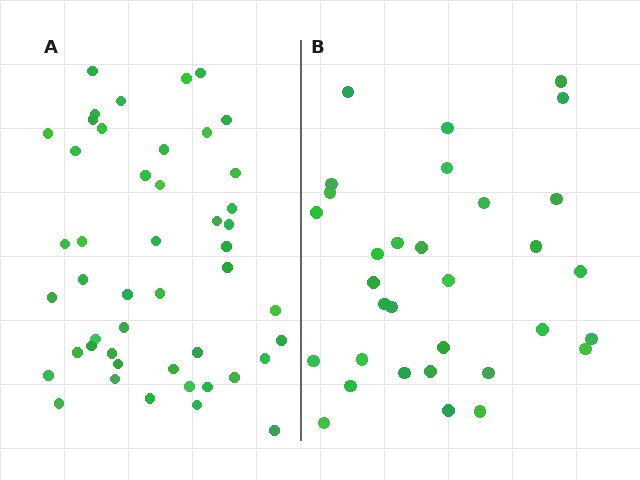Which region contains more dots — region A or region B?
Region A (the left region) has more dots.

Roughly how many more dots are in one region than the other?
Region A has approximately 15 more dots than region B.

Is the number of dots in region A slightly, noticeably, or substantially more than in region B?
Region A has substantially more. The ratio is roughly 1.5 to 1.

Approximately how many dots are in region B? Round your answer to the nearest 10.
About 30 dots. (The exact count is 32, which rounds to 30.)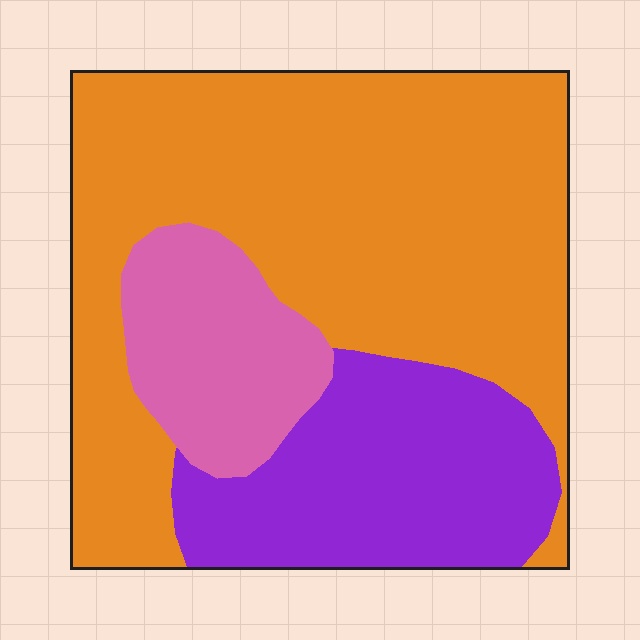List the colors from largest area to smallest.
From largest to smallest: orange, purple, pink.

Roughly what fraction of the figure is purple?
Purple takes up about one quarter (1/4) of the figure.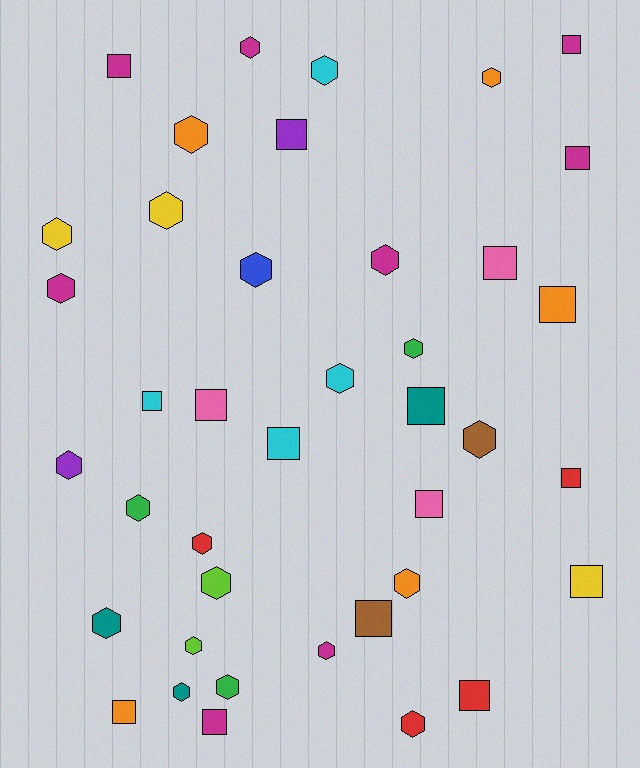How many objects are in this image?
There are 40 objects.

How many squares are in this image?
There are 17 squares.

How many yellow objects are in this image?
There are 3 yellow objects.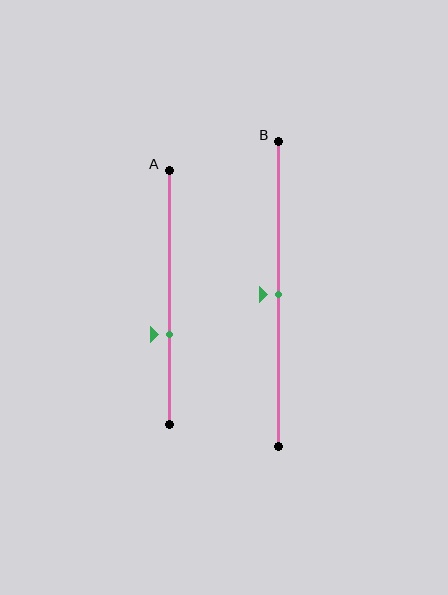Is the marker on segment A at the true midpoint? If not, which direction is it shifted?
No, the marker on segment A is shifted downward by about 15% of the segment length.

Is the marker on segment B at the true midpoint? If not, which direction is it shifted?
Yes, the marker on segment B is at the true midpoint.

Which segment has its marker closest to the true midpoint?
Segment B has its marker closest to the true midpoint.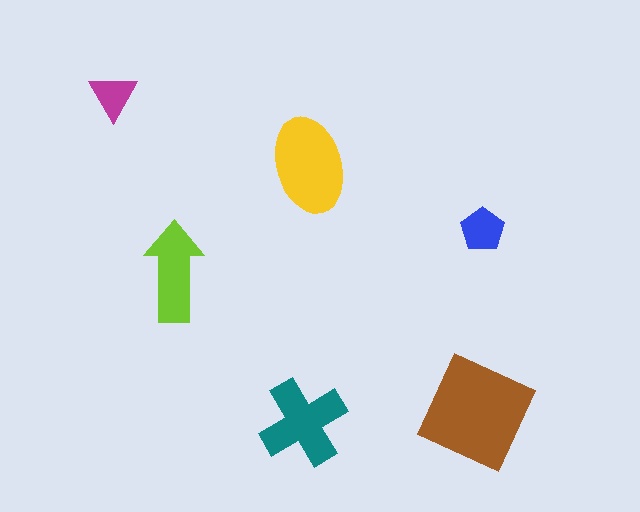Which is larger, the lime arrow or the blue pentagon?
The lime arrow.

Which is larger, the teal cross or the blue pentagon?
The teal cross.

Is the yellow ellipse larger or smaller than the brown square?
Smaller.